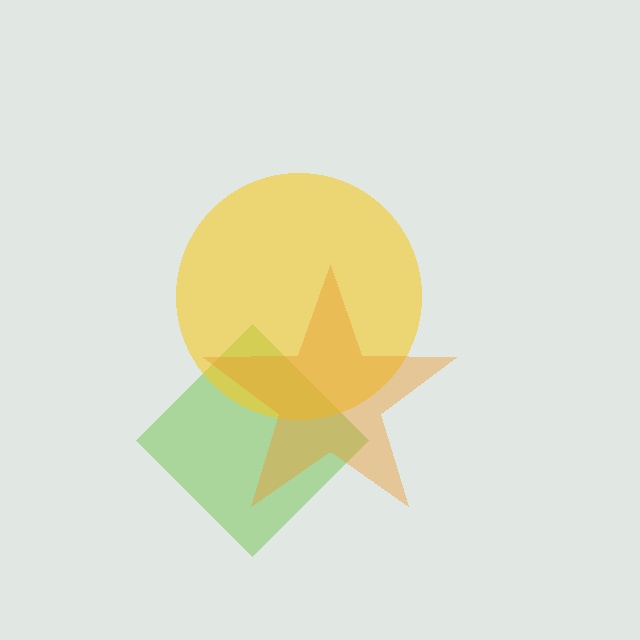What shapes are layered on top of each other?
The layered shapes are: a lime diamond, a yellow circle, an orange star.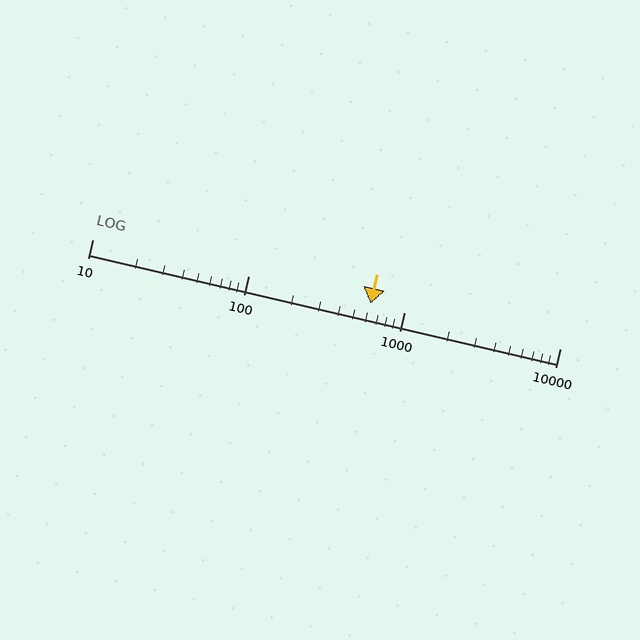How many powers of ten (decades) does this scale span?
The scale spans 3 decades, from 10 to 10000.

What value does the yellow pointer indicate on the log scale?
The pointer indicates approximately 610.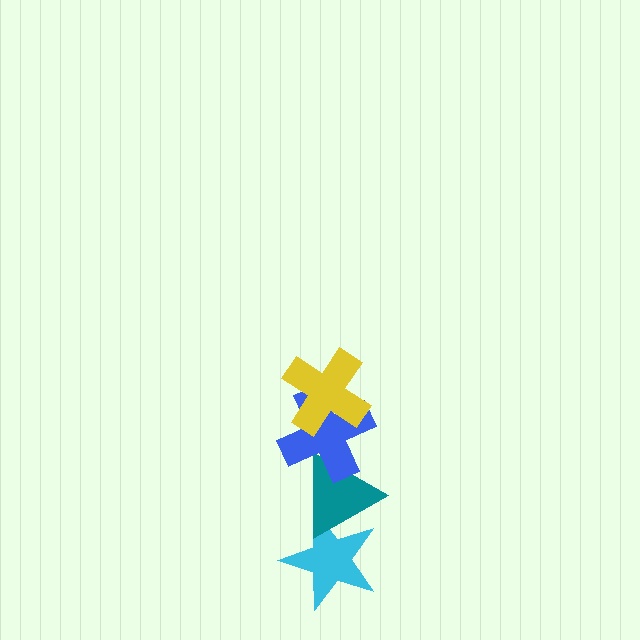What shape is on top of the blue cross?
The yellow cross is on top of the blue cross.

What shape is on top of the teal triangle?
The blue cross is on top of the teal triangle.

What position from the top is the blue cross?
The blue cross is 2nd from the top.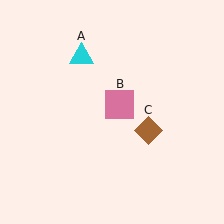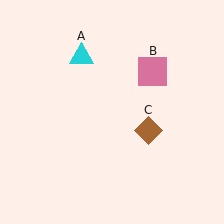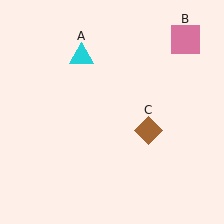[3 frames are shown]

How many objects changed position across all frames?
1 object changed position: pink square (object B).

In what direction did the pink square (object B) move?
The pink square (object B) moved up and to the right.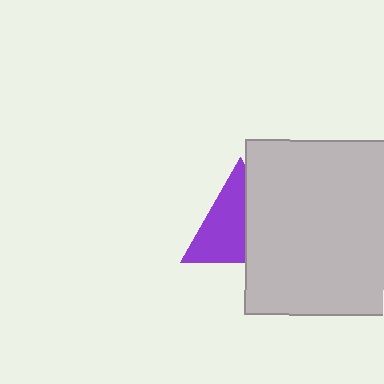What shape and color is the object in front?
The object in front is a light gray square.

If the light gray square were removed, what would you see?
You would see the complete purple triangle.